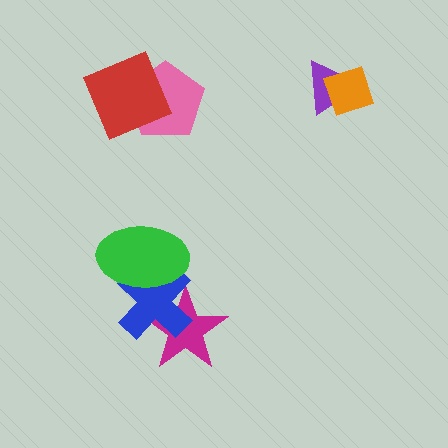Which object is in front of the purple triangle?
The orange diamond is in front of the purple triangle.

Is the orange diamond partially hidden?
No, no other shape covers it.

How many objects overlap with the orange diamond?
1 object overlaps with the orange diamond.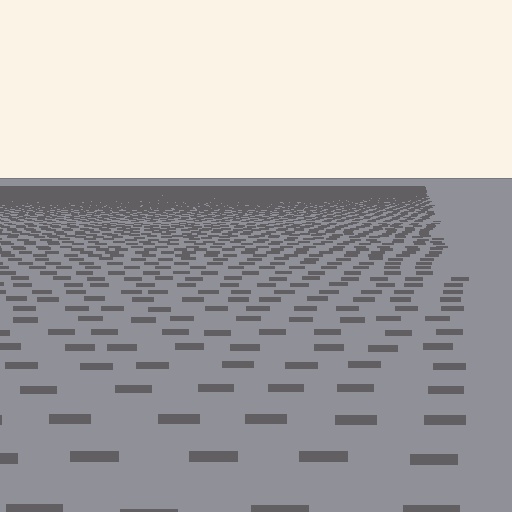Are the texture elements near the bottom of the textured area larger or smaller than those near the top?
Larger. Near the bottom, elements are closer to the viewer and appear at a bigger on-screen size.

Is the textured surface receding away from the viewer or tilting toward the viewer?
The surface is receding away from the viewer. Texture elements get smaller and denser toward the top.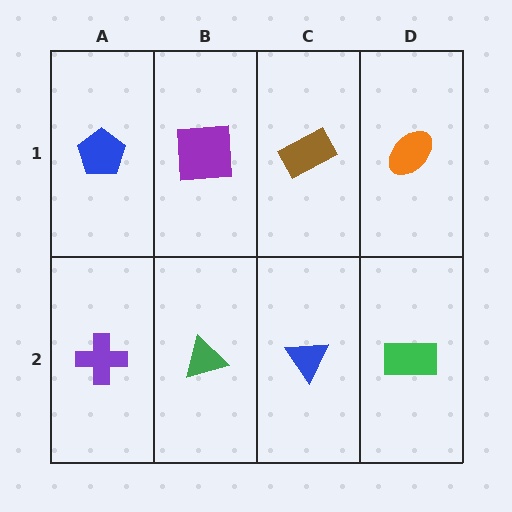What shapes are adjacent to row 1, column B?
A green triangle (row 2, column B), a blue pentagon (row 1, column A), a brown rectangle (row 1, column C).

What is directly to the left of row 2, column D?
A blue triangle.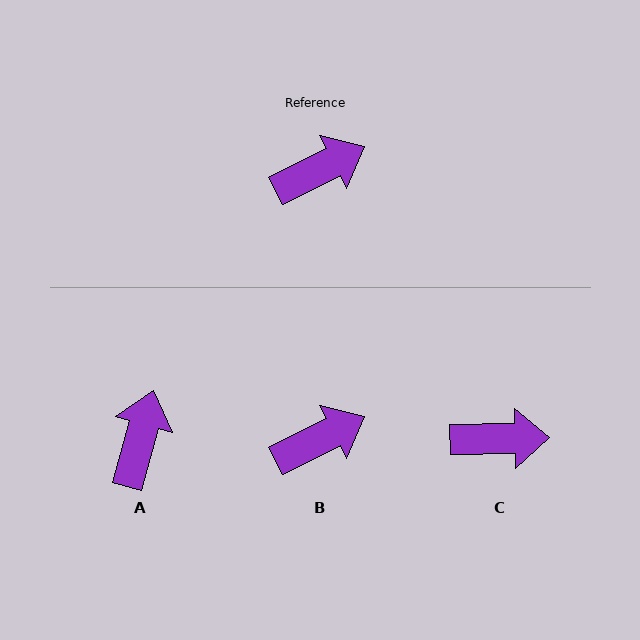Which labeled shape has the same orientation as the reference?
B.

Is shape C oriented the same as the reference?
No, it is off by about 25 degrees.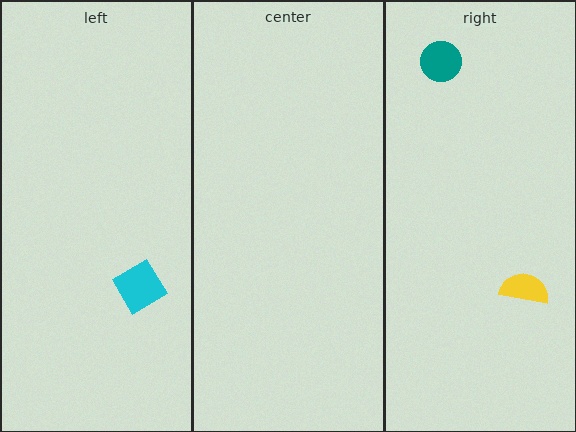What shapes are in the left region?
The cyan diamond.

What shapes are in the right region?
The teal circle, the yellow semicircle.